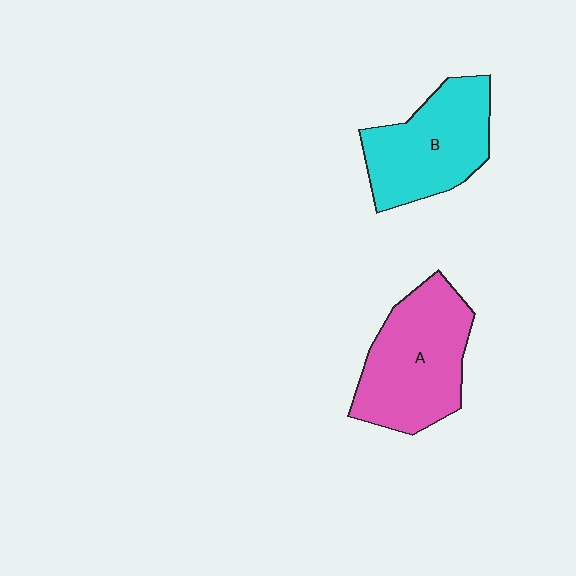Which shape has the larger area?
Shape A (pink).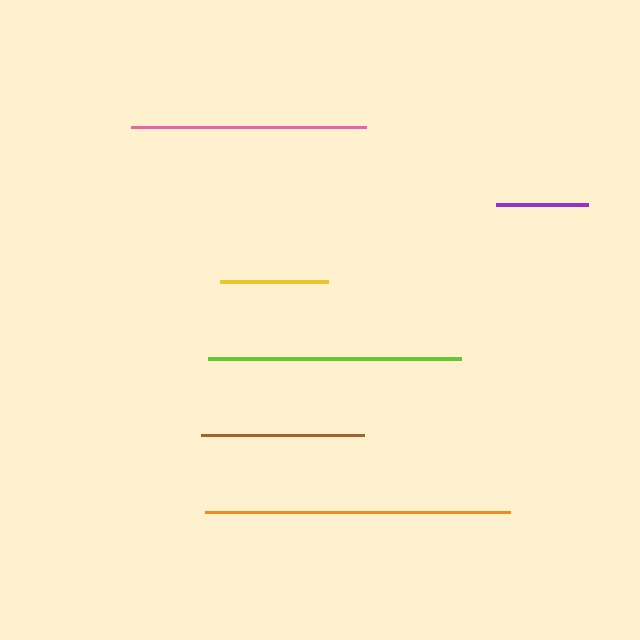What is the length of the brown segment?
The brown segment is approximately 163 pixels long.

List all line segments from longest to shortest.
From longest to shortest: orange, lime, pink, brown, yellow, purple.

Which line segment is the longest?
The orange line is the longest at approximately 305 pixels.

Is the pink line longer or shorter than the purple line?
The pink line is longer than the purple line.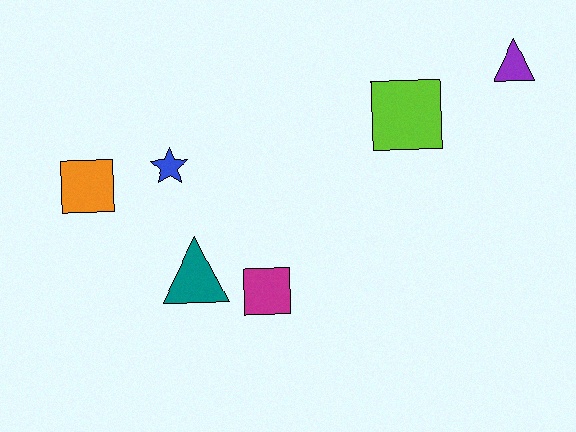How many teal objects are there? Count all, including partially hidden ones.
There is 1 teal object.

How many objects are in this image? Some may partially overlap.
There are 6 objects.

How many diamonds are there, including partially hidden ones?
There are no diamonds.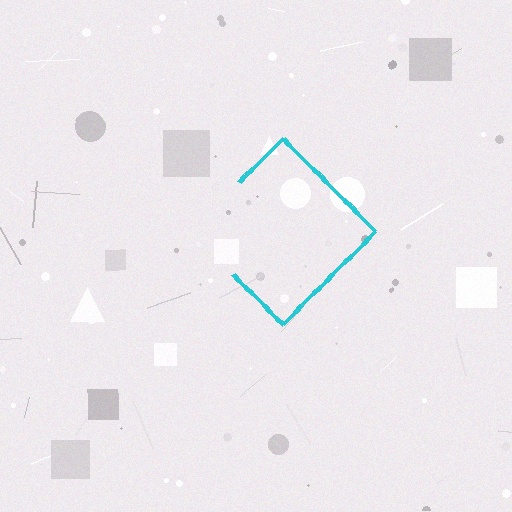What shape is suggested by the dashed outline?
The dashed outline suggests a diamond.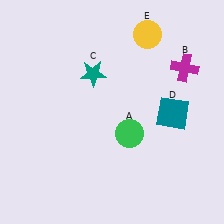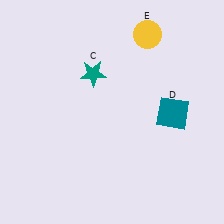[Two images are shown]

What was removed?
The green circle (A), the magenta cross (B) were removed in Image 2.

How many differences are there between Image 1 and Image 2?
There are 2 differences between the two images.